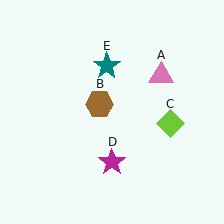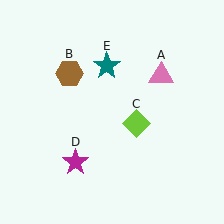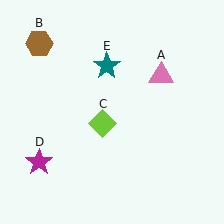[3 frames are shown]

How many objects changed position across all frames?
3 objects changed position: brown hexagon (object B), lime diamond (object C), magenta star (object D).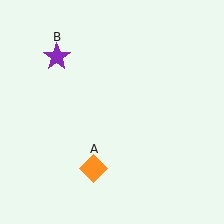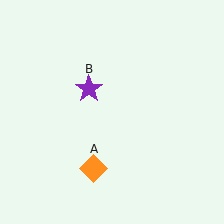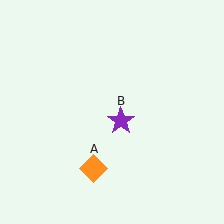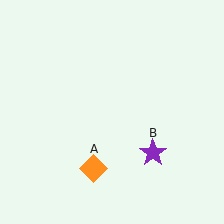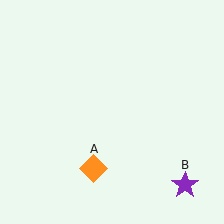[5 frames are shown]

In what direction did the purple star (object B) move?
The purple star (object B) moved down and to the right.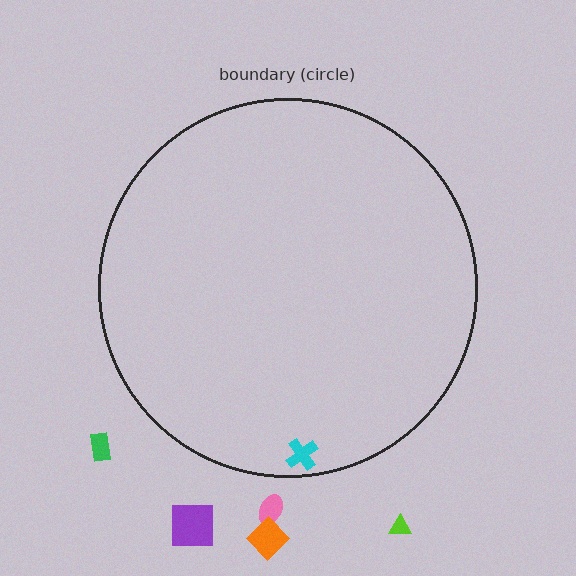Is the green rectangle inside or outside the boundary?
Outside.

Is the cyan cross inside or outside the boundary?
Inside.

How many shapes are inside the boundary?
1 inside, 5 outside.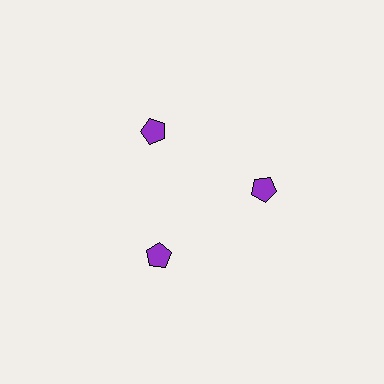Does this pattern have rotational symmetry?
Yes, this pattern has 3-fold rotational symmetry. It looks the same after rotating 120 degrees around the center.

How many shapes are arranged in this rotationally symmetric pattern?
There are 3 shapes, arranged in 3 groups of 1.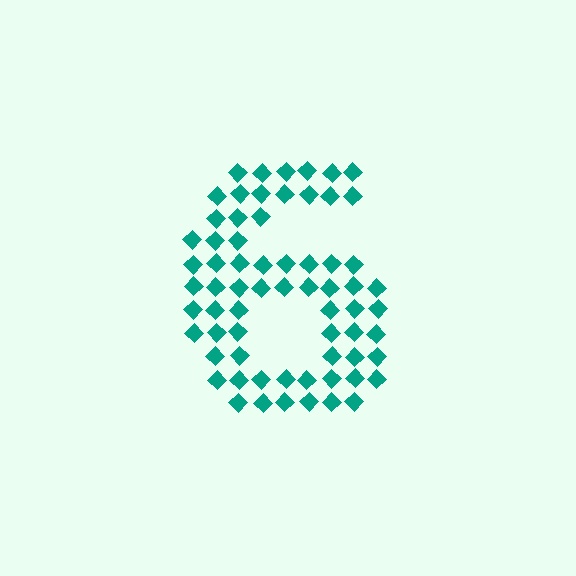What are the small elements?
The small elements are diamonds.